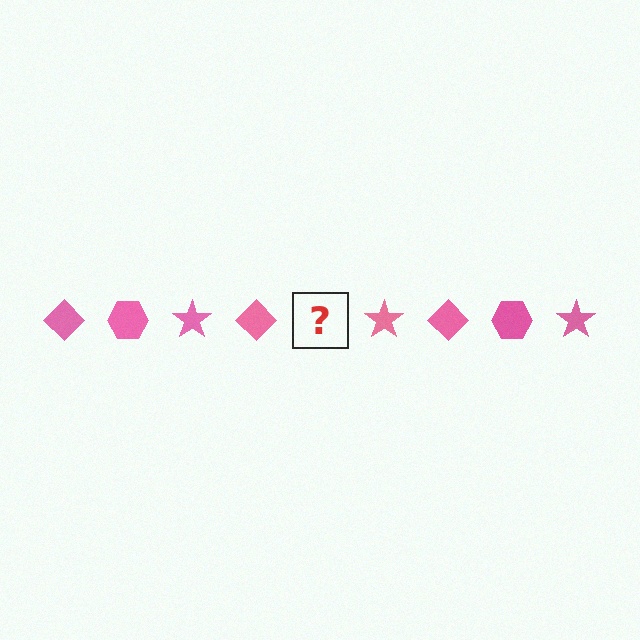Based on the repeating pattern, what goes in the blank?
The blank should be a pink hexagon.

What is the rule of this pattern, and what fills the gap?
The rule is that the pattern cycles through diamond, hexagon, star shapes in pink. The gap should be filled with a pink hexagon.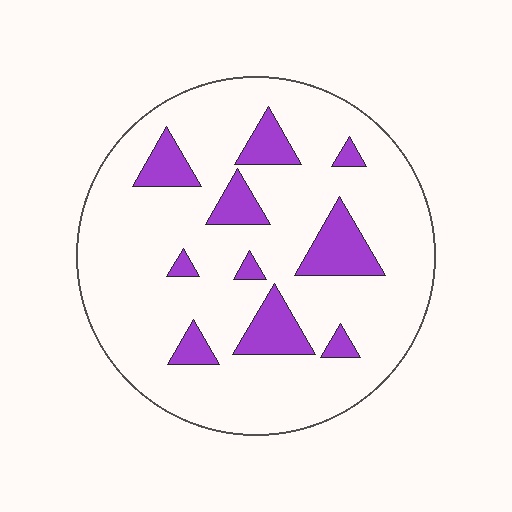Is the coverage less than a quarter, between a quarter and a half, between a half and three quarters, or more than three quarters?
Less than a quarter.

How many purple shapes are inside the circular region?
10.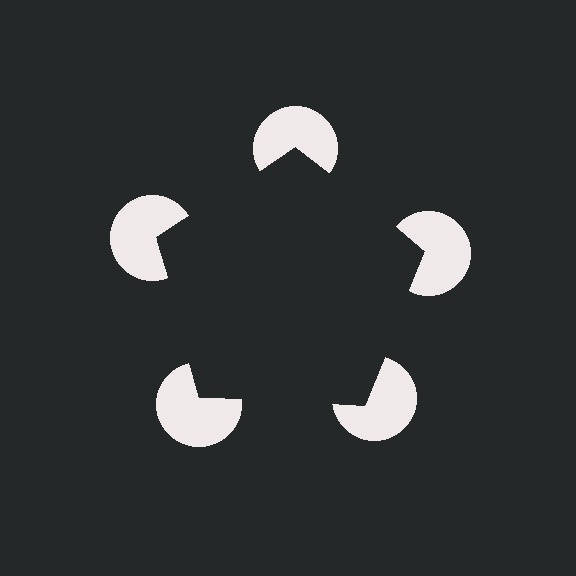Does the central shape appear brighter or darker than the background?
It typically appears slightly darker than the background, even though no actual brightness change is drawn.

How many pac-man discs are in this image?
There are 5 — one at each vertex of the illusory pentagon.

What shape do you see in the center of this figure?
An illusory pentagon — its edges are inferred from the aligned wedge cuts in the pac-man discs, not physically drawn.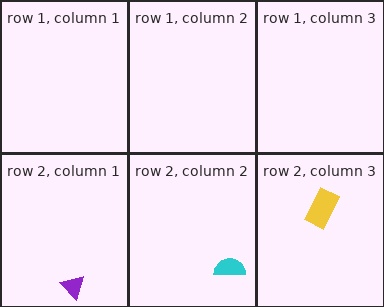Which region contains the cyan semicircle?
The row 2, column 2 region.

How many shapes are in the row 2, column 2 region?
1.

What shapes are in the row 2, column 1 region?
The purple triangle.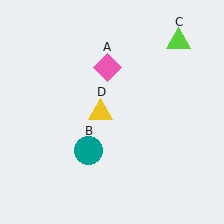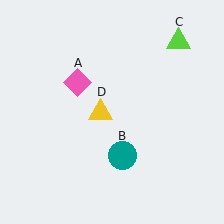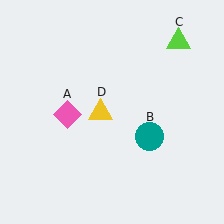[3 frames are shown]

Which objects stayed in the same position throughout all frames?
Lime triangle (object C) and yellow triangle (object D) remained stationary.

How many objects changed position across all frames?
2 objects changed position: pink diamond (object A), teal circle (object B).